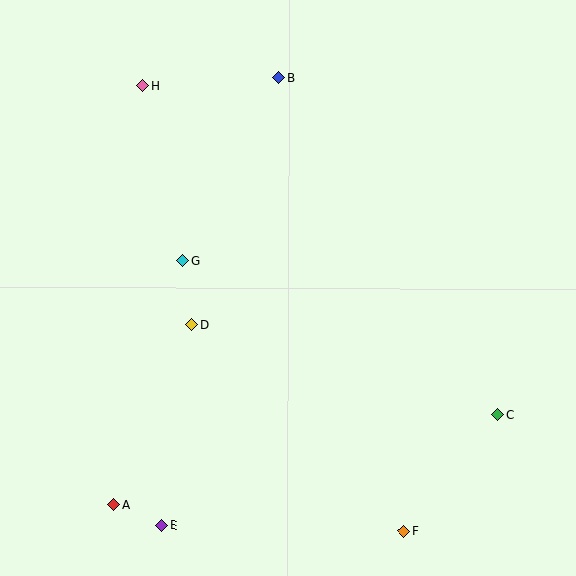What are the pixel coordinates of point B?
Point B is at (279, 77).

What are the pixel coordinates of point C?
Point C is at (498, 415).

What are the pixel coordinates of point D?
Point D is at (192, 324).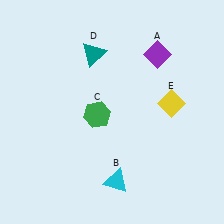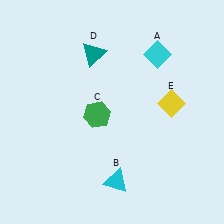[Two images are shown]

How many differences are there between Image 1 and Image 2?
There is 1 difference between the two images.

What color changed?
The diamond (A) changed from purple in Image 1 to cyan in Image 2.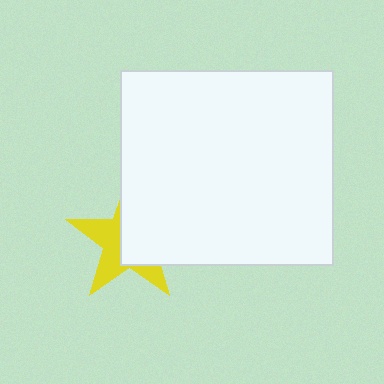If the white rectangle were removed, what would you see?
You would see the complete yellow star.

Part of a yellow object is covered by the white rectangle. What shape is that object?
It is a star.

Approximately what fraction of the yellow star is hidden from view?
Roughly 55% of the yellow star is hidden behind the white rectangle.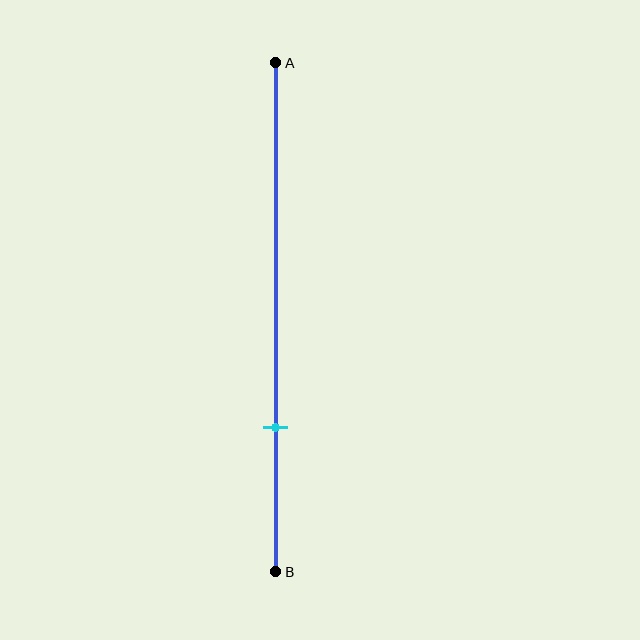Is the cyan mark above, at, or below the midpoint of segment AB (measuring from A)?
The cyan mark is below the midpoint of segment AB.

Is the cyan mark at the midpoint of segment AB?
No, the mark is at about 70% from A, not at the 50% midpoint.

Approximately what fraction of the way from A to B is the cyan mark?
The cyan mark is approximately 70% of the way from A to B.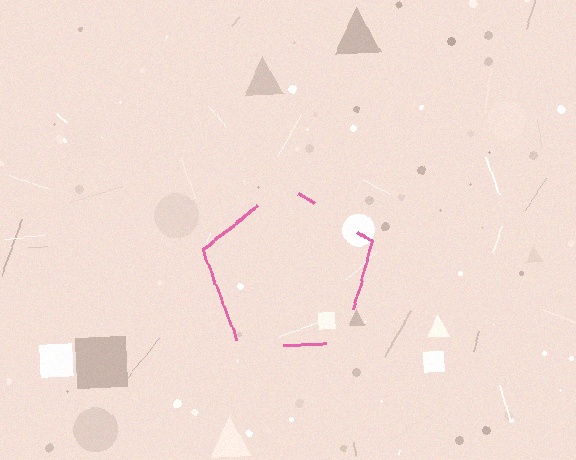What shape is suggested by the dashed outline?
The dashed outline suggests a pentagon.